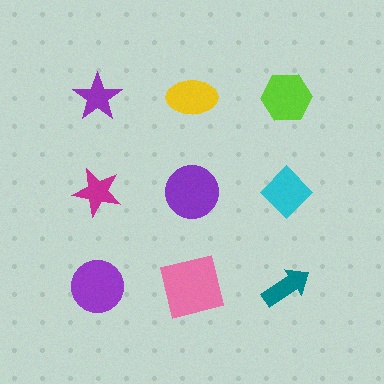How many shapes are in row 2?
3 shapes.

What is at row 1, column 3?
A lime hexagon.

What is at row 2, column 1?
A magenta star.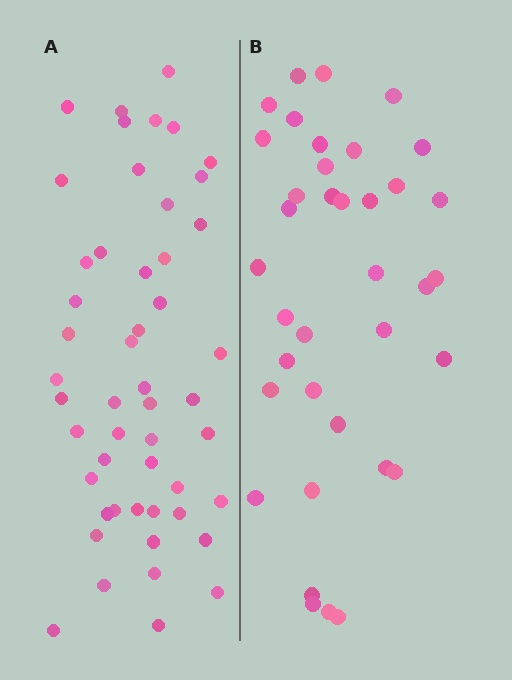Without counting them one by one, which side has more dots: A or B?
Region A (the left region) has more dots.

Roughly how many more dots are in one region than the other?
Region A has approximately 15 more dots than region B.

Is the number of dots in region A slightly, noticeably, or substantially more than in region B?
Region A has noticeably more, but not dramatically so. The ratio is roughly 1.4 to 1.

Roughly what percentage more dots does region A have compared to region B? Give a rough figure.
About 35% more.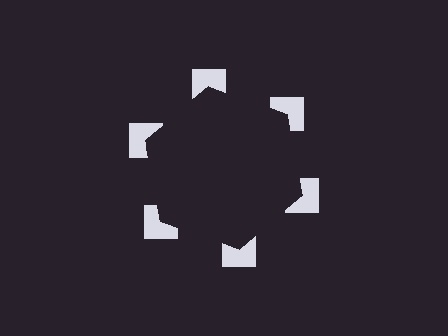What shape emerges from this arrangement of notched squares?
An illusory hexagon — its edges are inferred from the aligned wedge cuts in the notched squares, not physically drawn.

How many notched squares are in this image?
There are 6 — one at each vertex of the illusory hexagon.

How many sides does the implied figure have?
6 sides.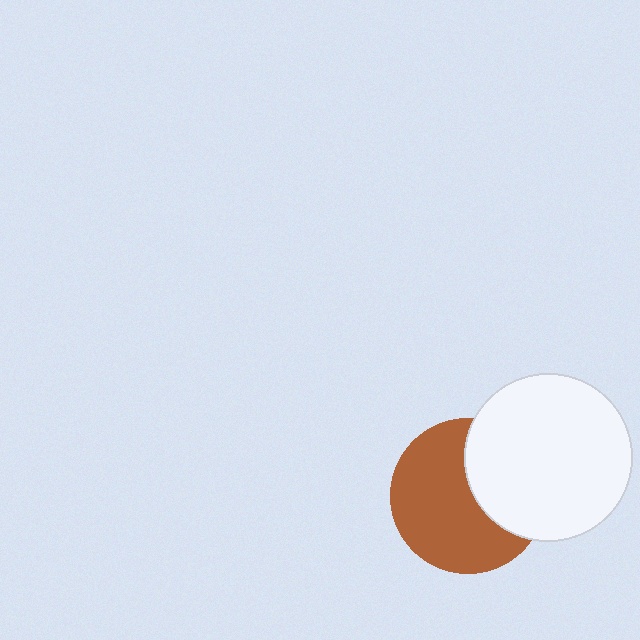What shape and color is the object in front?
The object in front is a white circle.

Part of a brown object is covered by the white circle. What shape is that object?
It is a circle.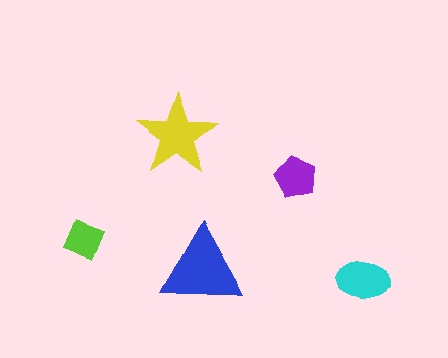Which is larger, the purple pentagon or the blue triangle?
The blue triangle.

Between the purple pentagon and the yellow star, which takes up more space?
The yellow star.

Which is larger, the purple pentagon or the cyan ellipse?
The cyan ellipse.